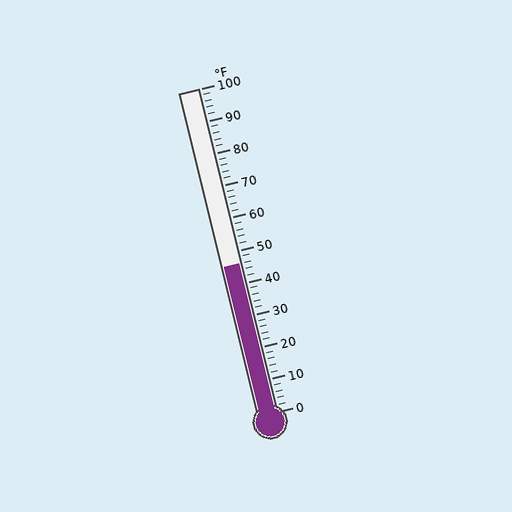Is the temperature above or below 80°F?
The temperature is below 80°F.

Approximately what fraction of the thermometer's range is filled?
The thermometer is filled to approximately 45% of its range.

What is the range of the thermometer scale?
The thermometer scale ranges from 0°F to 100°F.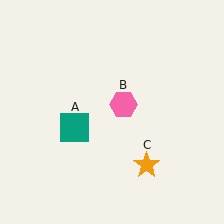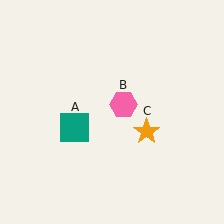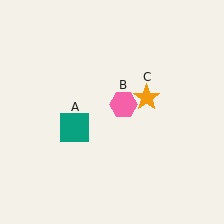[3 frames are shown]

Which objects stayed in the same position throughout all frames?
Teal square (object A) and pink hexagon (object B) remained stationary.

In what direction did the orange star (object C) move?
The orange star (object C) moved up.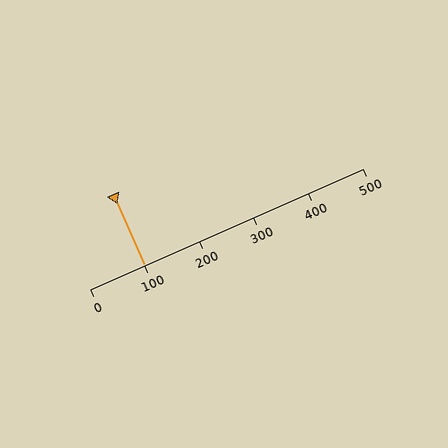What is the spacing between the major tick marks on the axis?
The major ticks are spaced 100 apart.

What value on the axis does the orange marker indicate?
The marker indicates approximately 100.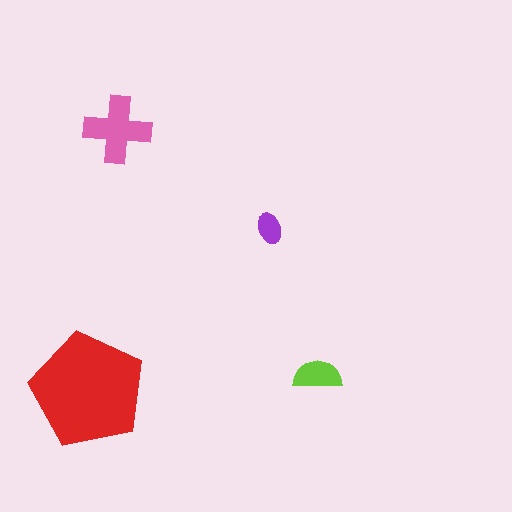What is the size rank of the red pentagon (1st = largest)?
1st.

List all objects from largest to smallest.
The red pentagon, the pink cross, the lime semicircle, the purple ellipse.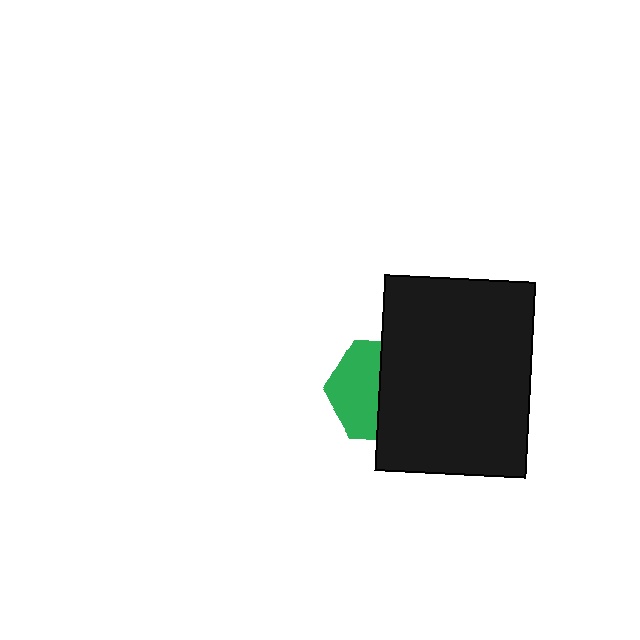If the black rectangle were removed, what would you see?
You would see the complete green hexagon.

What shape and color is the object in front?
The object in front is a black rectangle.